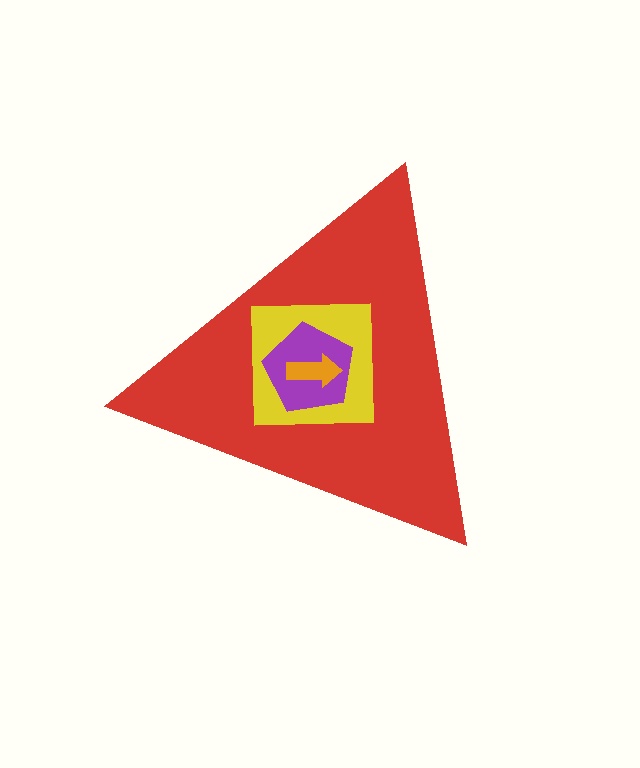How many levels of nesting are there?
4.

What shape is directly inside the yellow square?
The purple pentagon.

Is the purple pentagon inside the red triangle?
Yes.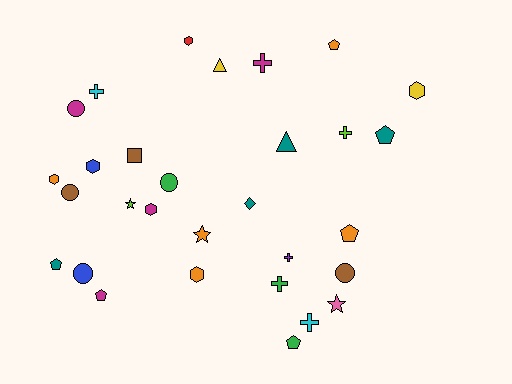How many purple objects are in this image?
There is 1 purple object.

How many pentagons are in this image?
There are 6 pentagons.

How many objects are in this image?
There are 30 objects.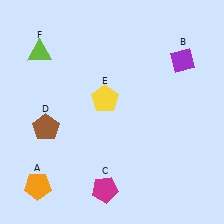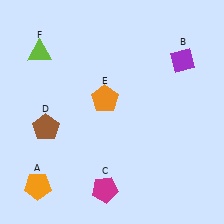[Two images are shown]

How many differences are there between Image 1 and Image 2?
There is 1 difference between the two images.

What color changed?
The pentagon (E) changed from yellow in Image 1 to orange in Image 2.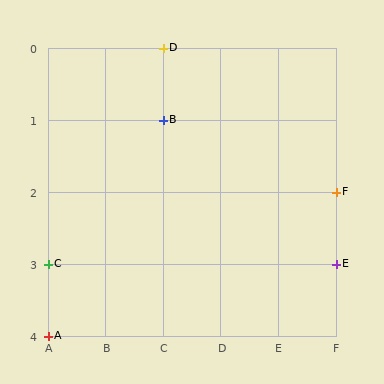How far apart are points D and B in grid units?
Points D and B are 1 row apart.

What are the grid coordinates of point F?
Point F is at grid coordinates (F, 2).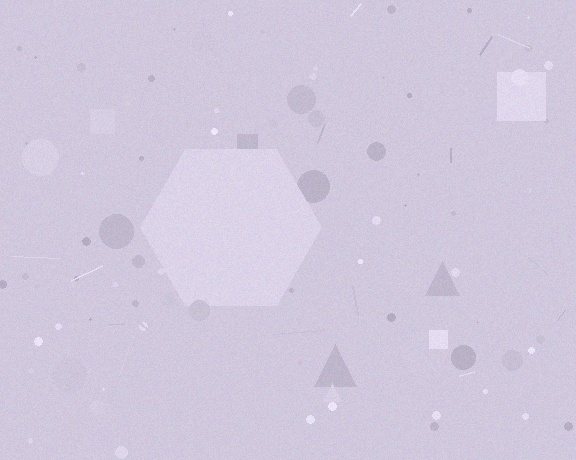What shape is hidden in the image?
A hexagon is hidden in the image.